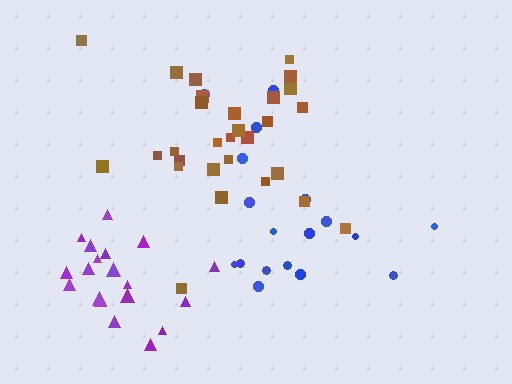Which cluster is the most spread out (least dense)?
Blue.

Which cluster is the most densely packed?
Purple.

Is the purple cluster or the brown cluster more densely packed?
Purple.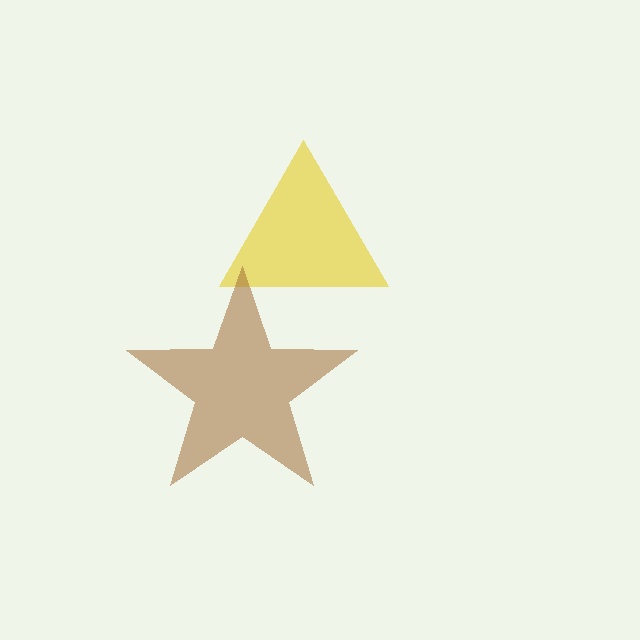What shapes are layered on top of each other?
The layered shapes are: a yellow triangle, a brown star.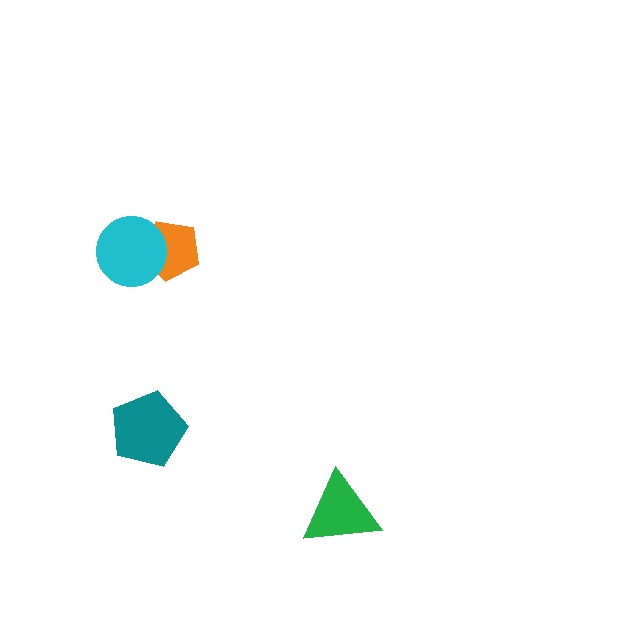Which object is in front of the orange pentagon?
The cyan circle is in front of the orange pentagon.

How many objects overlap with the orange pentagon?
1 object overlaps with the orange pentagon.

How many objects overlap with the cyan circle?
1 object overlaps with the cyan circle.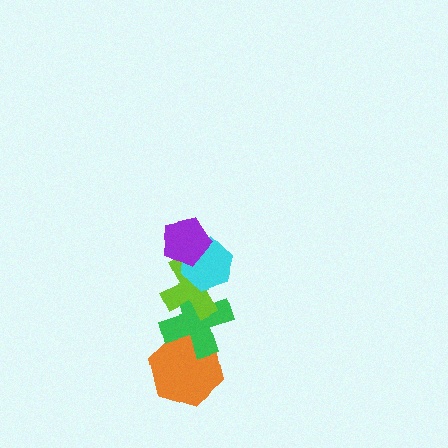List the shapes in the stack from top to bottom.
From top to bottom: the purple pentagon, the cyan hexagon, the lime cross, the green cross, the orange hexagon.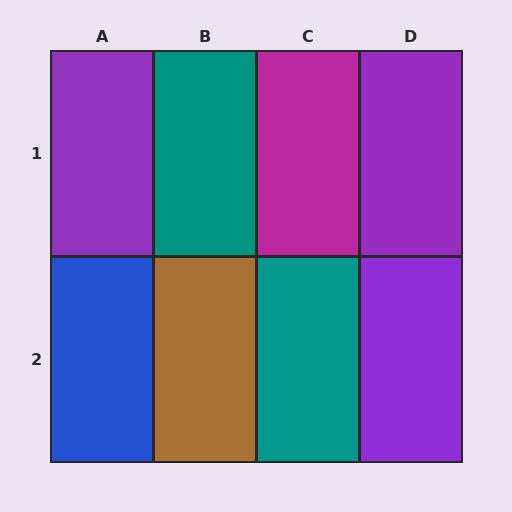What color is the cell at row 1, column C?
Magenta.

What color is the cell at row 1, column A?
Purple.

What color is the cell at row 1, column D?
Purple.